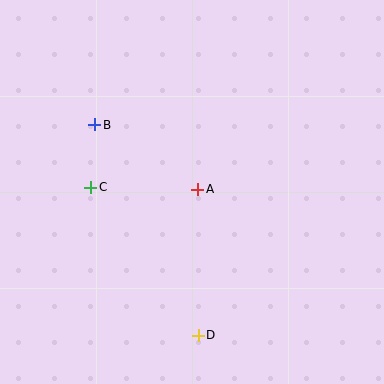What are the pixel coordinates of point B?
Point B is at (95, 125).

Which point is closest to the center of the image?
Point A at (198, 189) is closest to the center.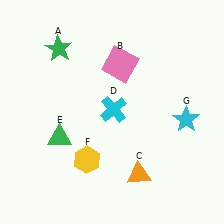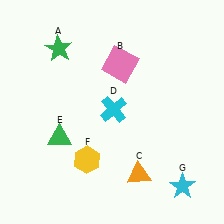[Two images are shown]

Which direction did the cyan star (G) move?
The cyan star (G) moved down.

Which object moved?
The cyan star (G) moved down.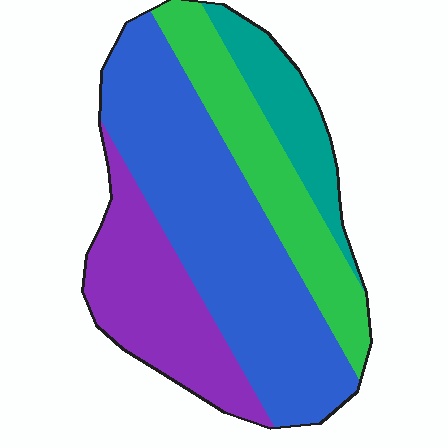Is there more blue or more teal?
Blue.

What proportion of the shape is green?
Green covers 21% of the shape.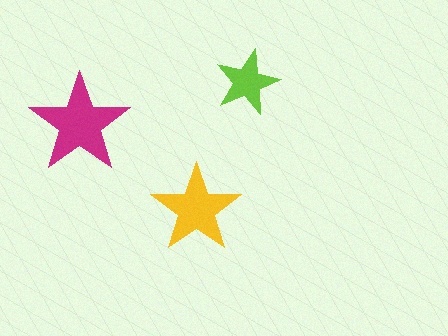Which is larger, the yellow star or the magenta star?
The magenta one.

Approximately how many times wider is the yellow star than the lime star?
About 1.5 times wider.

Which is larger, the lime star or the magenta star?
The magenta one.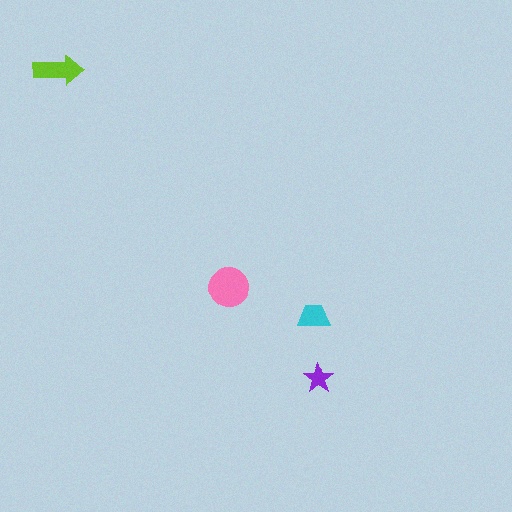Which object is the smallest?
The purple star.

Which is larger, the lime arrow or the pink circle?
The pink circle.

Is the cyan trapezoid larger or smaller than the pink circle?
Smaller.